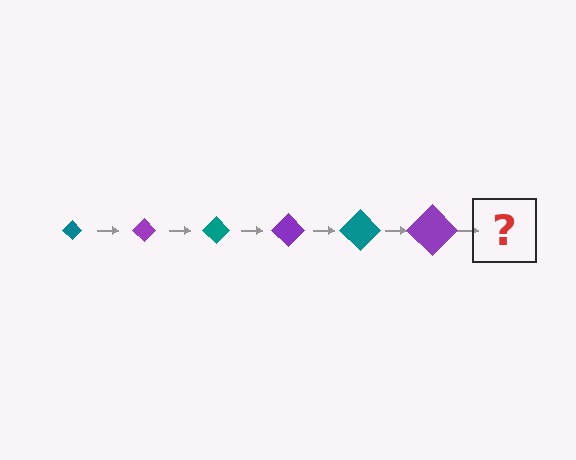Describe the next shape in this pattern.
It should be a teal diamond, larger than the previous one.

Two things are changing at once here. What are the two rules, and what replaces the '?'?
The two rules are that the diamond grows larger each step and the color cycles through teal and purple. The '?' should be a teal diamond, larger than the previous one.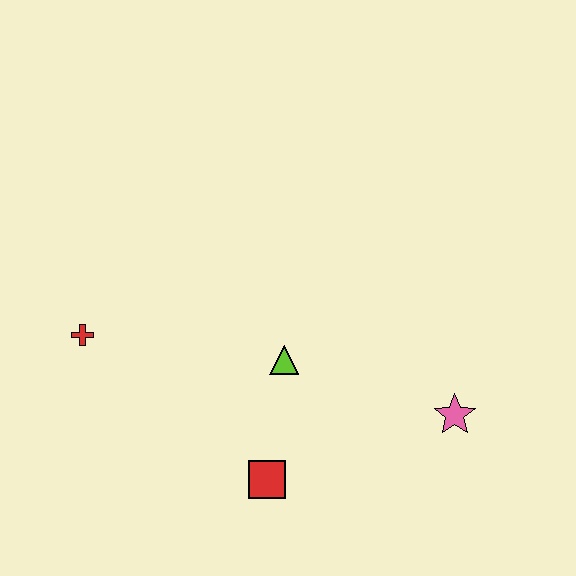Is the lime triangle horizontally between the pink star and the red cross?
Yes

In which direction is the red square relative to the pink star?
The red square is to the left of the pink star.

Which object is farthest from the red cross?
The pink star is farthest from the red cross.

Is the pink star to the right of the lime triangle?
Yes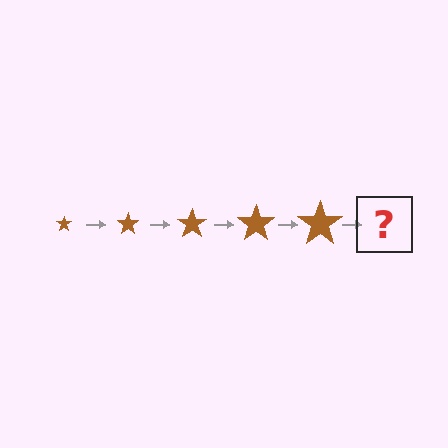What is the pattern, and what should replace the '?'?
The pattern is that the star gets progressively larger each step. The '?' should be a brown star, larger than the previous one.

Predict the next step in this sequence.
The next step is a brown star, larger than the previous one.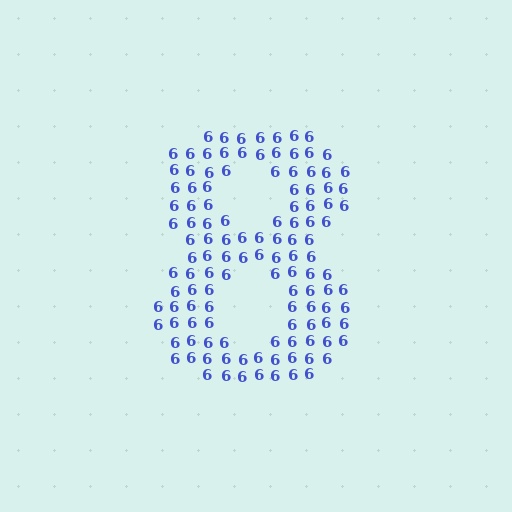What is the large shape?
The large shape is the digit 8.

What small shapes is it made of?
It is made of small digit 6's.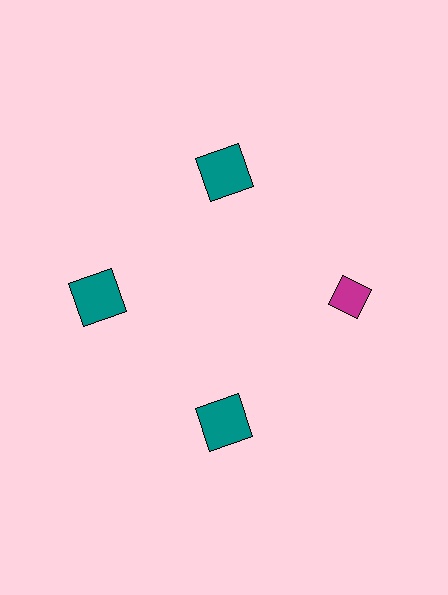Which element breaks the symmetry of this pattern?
The magenta diamond at roughly the 3 o'clock position breaks the symmetry. All other shapes are teal squares.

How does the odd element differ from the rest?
It differs in both color (magenta instead of teal) and shape (diamond instead of square).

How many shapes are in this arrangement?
There are 4 shapes arranged in a ring pattern.